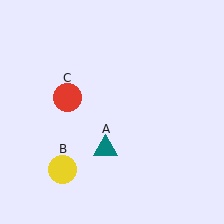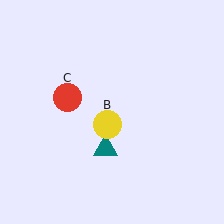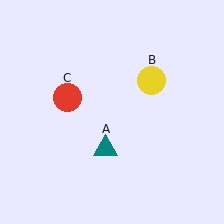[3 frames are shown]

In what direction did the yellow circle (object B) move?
The yellow circle (object B) moved up and to the right.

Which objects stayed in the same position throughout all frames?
Teal triangle (object A) and red circle (object C) remained stationary.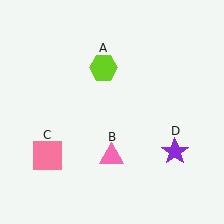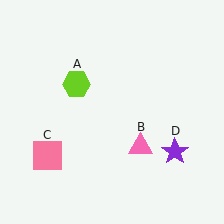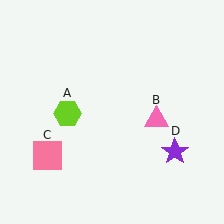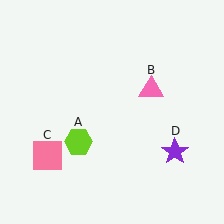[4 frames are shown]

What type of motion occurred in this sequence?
The lime hexagon (object A), pink triangle (object B) rotated counterclockwise around the center of the scene.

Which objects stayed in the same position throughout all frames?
Pink square (object C) and purple star (object D) remained stationary.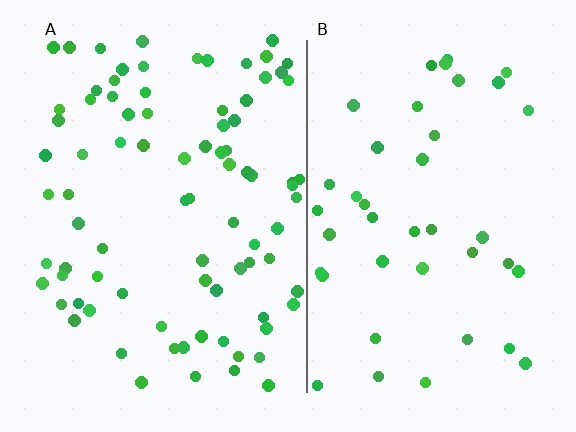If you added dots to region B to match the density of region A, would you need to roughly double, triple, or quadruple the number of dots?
Approximately double.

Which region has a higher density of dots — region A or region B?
A (the left).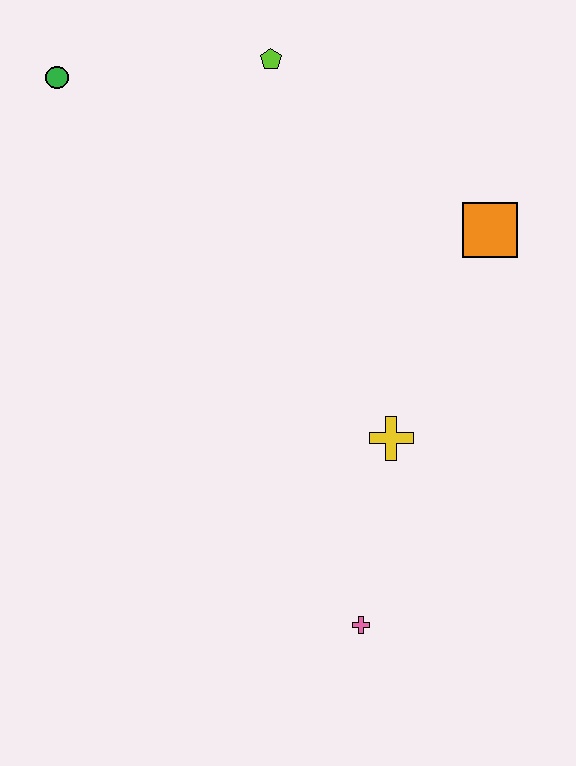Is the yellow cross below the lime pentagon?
Yes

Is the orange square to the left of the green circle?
No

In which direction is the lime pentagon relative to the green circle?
The lime pentagon is to the right of the green circle.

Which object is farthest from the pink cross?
The green circle is farthest from the pink cross.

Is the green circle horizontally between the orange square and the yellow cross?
No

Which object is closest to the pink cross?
The yellow cross is closest to the pink cross.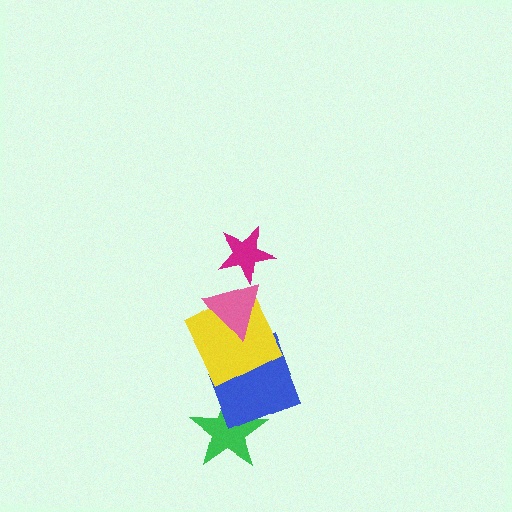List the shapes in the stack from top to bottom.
From top to bottom: the magenta star, the pink triangle, the yellow square, the blue square, the green star.